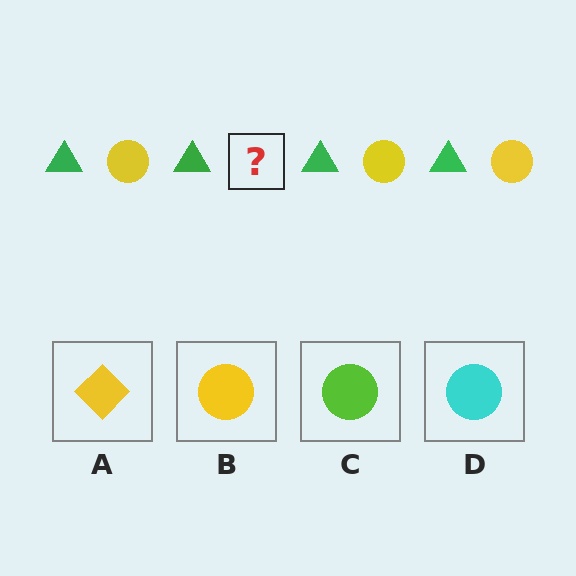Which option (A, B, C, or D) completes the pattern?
B.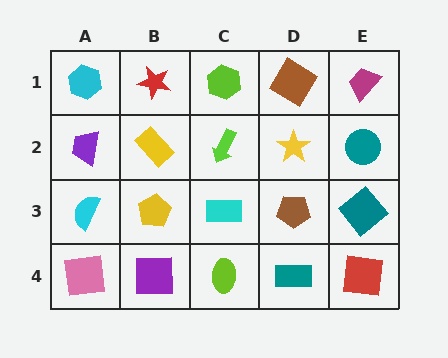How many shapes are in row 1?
5 shapes.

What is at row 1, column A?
A cyan hexagon.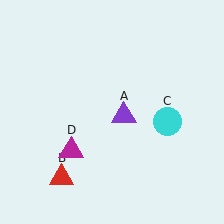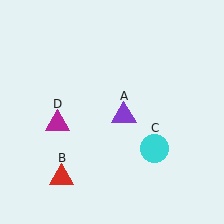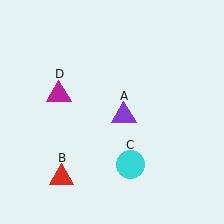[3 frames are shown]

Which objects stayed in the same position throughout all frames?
Purple triangle (object A) and red triangle (object B) remained stationary.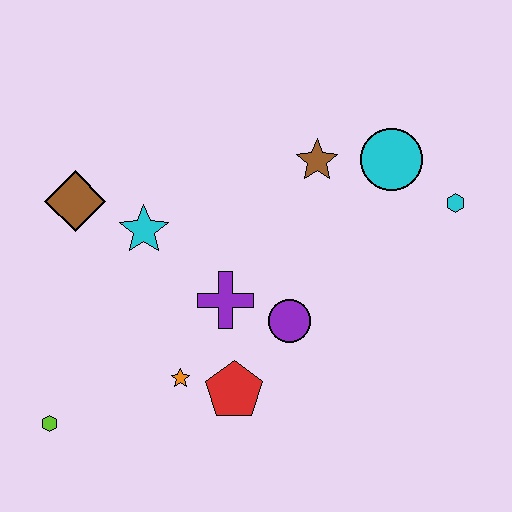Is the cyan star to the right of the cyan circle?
No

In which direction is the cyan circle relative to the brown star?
The cyan circle is to the right of the brown star.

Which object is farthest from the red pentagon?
The cyan hexagon is farthest from the red pentagon.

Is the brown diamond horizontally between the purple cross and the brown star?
No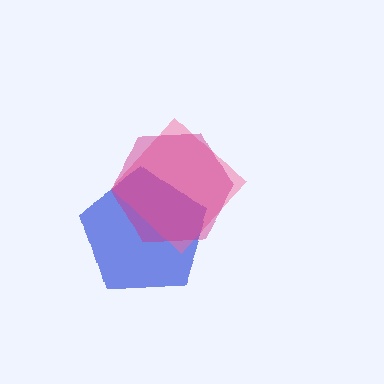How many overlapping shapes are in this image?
There are 3 overlapping shapes in the image.